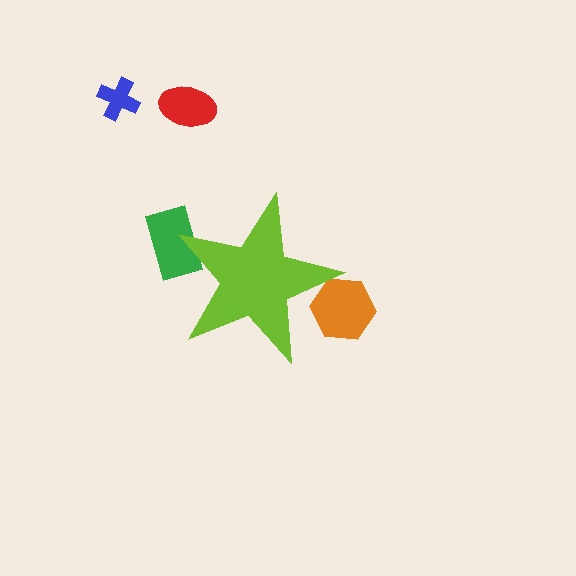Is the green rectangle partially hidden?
Yes, the green rectangle is partially hidden behind the lime star.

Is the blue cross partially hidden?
No, the blue cross is fully visible.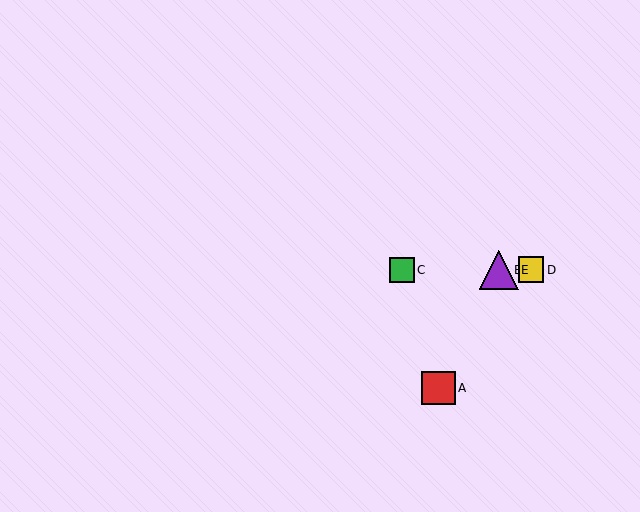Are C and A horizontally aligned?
No, C is at y≈270 and A is at y≈388.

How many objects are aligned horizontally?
4 objects (B, C, D, E) are aligned horizontally.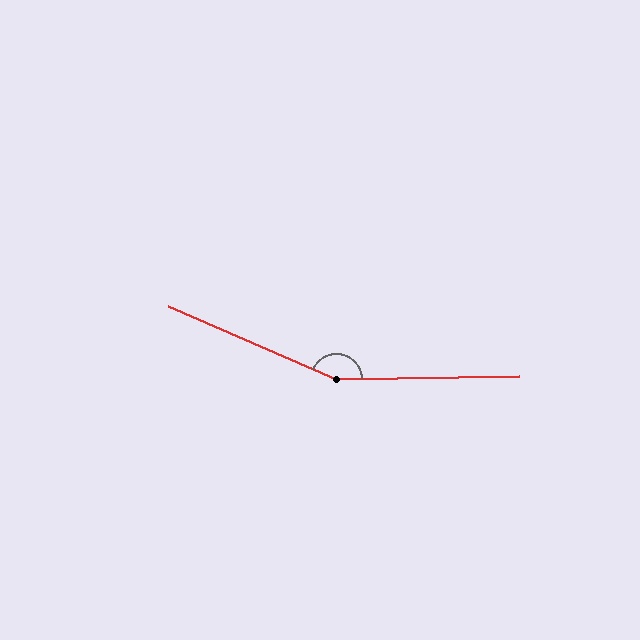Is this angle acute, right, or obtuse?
It is obtuse.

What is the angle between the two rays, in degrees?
Approximately 155 degrees.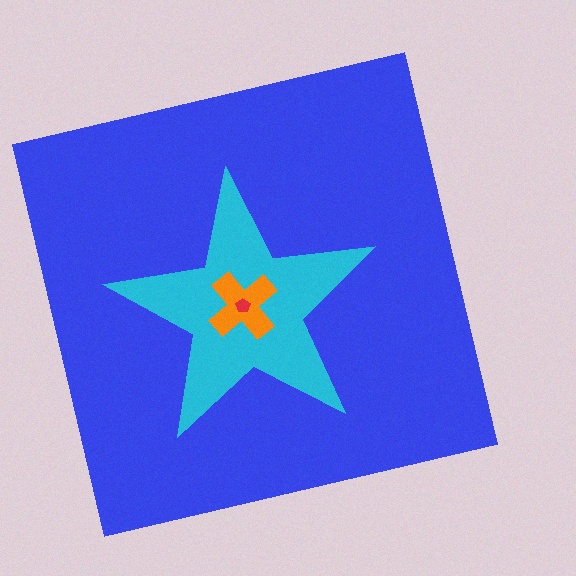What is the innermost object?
The red pentagon.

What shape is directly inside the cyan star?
The orange cross.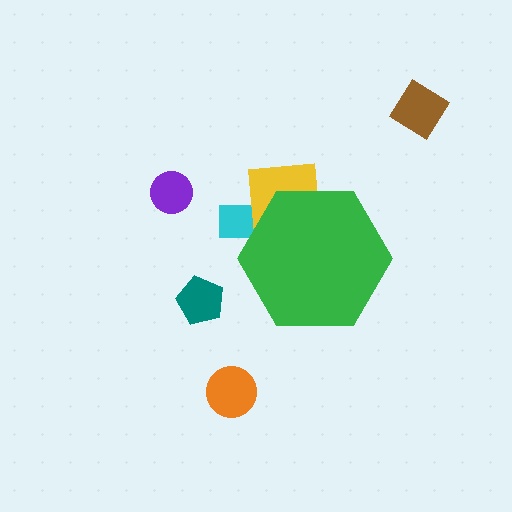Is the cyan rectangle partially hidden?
Yes, the cyan rectangle is partially hidden behind the green hexagon.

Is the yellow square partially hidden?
Yes, the yellow square is partially hidden behind the green hexagon.